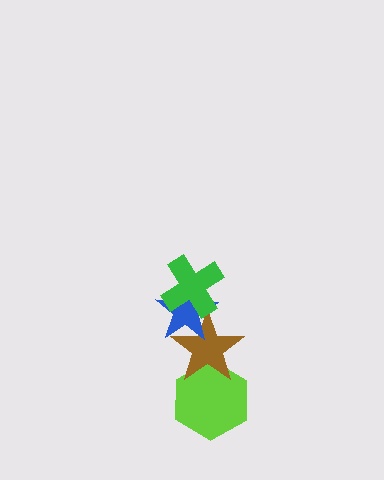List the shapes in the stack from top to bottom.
From top to bottom: the green cross, the blue star, the brown star, the lime hexagon.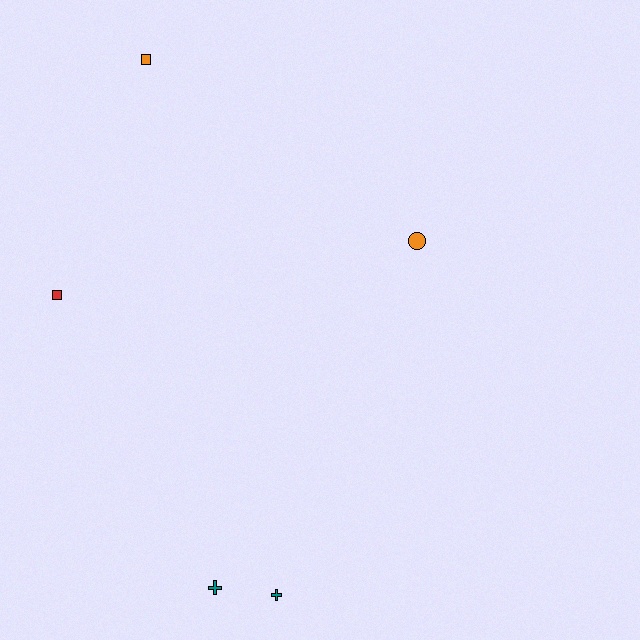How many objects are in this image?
There are 5 objects.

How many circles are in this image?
There is 1 circle.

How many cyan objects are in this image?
There are no cyan objects.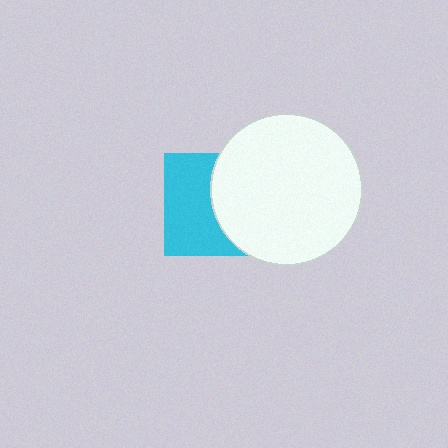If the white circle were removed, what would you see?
You would see the complete cyan square.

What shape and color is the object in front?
The object in front is a white circle.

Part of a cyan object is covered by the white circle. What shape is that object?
It is a square.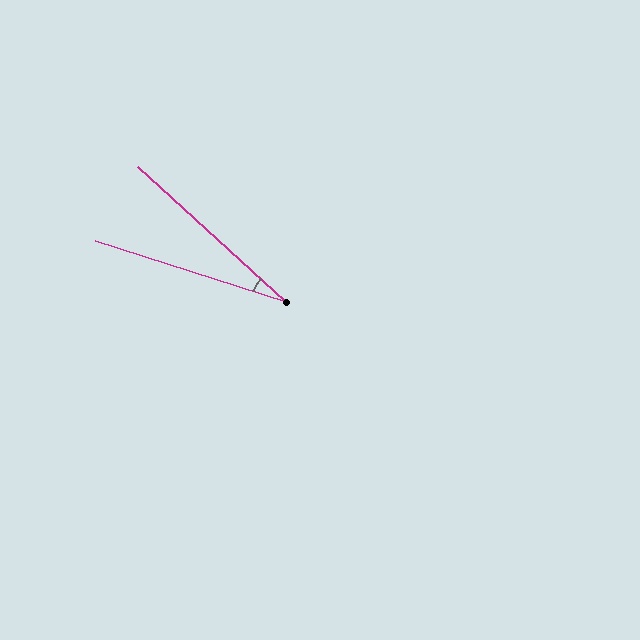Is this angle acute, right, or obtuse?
It is acute.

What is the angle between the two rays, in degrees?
Approximately 25 degrees.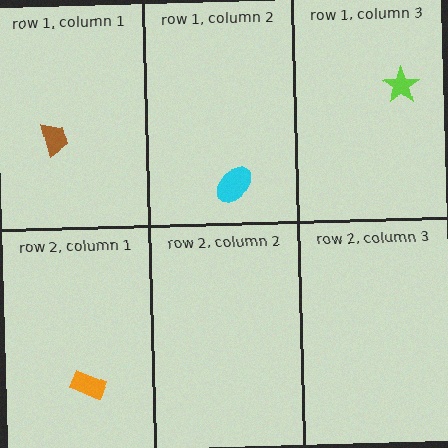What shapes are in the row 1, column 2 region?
The cyan ellipse.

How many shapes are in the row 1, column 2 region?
1.